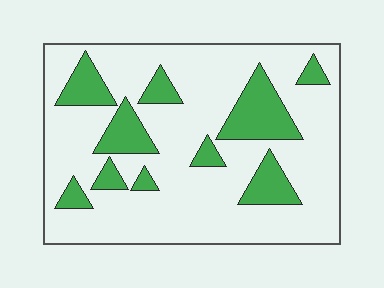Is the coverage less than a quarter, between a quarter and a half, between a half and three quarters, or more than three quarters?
Less than a quarter.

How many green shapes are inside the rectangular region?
10.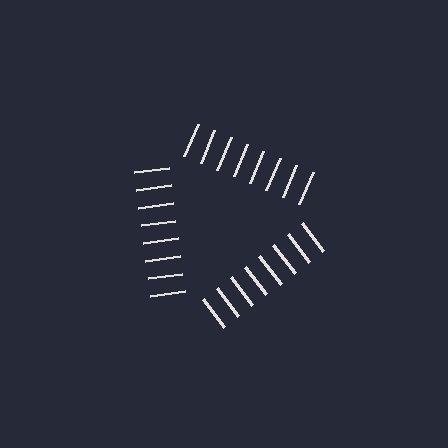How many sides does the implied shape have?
3 sides — the line-ends trace a triangle.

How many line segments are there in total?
24 — 8 along each of the 3 edges.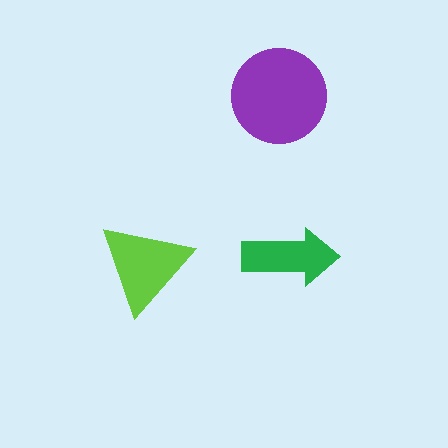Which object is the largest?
The purple circle.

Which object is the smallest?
The green arrow.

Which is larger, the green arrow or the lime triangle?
The lime triangle.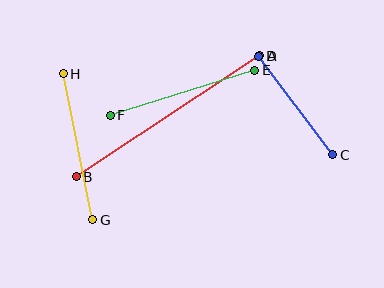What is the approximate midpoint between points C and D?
The midpoint is at approximately (296, 106) pixels.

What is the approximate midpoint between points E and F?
The midpoint is at approximately (183, 93) pixels.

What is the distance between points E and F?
The distance is approximately 151 pixels.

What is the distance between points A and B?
The distance is approximately 220 pixels.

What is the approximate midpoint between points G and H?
The midpoint is at approximately (78, 147) pixels.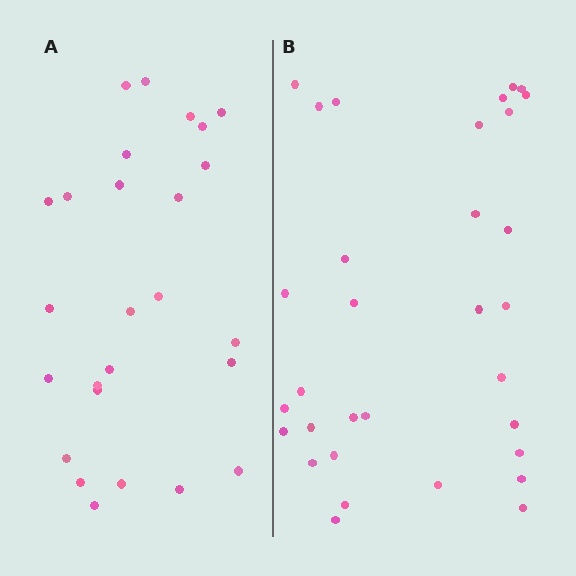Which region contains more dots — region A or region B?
Region B (the right region) has more dots.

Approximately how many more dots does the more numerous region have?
Region B has about 6 more dots than region A.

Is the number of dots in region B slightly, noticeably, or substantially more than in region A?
Region B has only slightly more — the two regions are fairly close. The ratio is roughly 1.2 to 1.